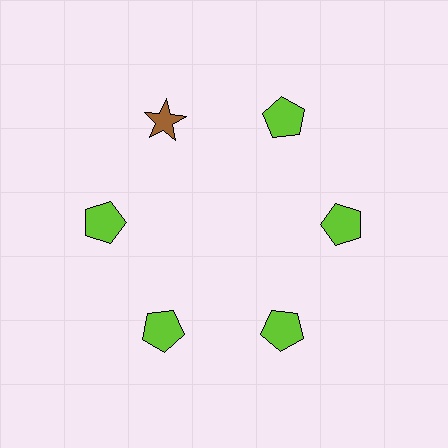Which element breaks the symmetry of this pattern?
The brown star at roughly the 11 o'clock position breaks the symmetry. All other shapes are lime pentagons.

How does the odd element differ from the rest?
It differs in both color (brown instead of lime) and shape (star instead of pentagon).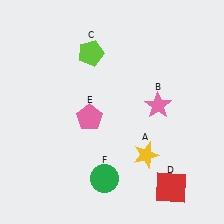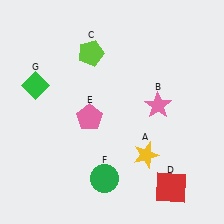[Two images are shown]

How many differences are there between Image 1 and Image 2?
There is 1 difference between the two images.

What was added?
A green diamond (G) was added in Image 2.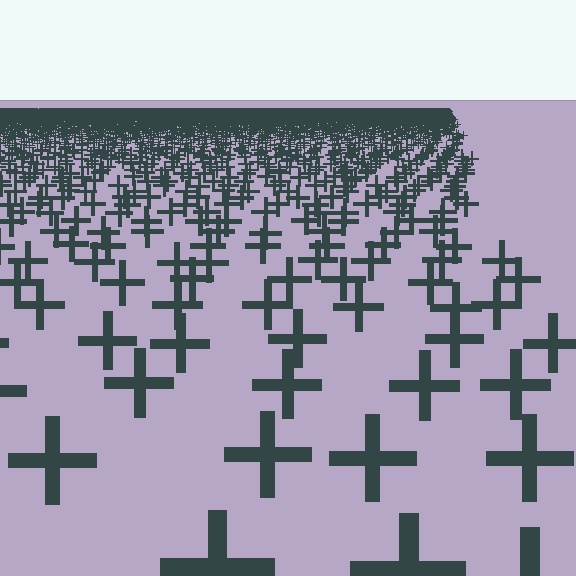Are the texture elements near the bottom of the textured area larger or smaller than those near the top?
Larger. Near the bottom, elements are closer to the viewer and appear at a bigger on-screen size.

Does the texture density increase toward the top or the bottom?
Density increases toward the top.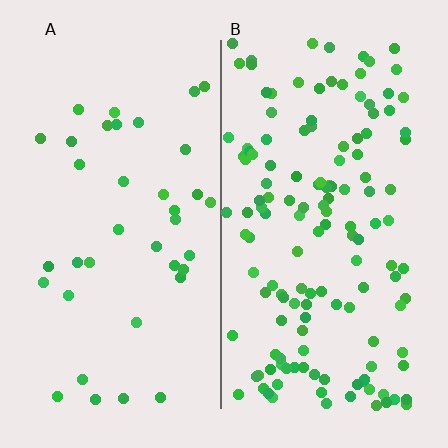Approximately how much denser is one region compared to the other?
Approximately 3.7× — region B over region A.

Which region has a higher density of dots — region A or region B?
B (the right).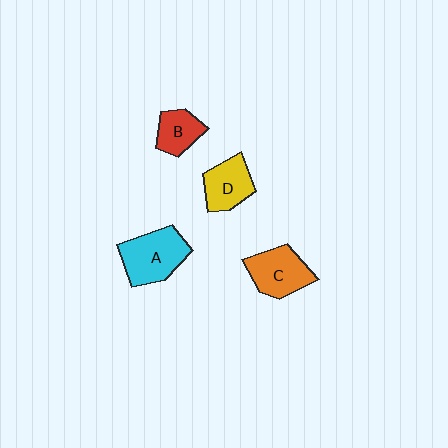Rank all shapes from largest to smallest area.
From largest to smallest: A (cyan), C (orange), D (yellow), B (red).